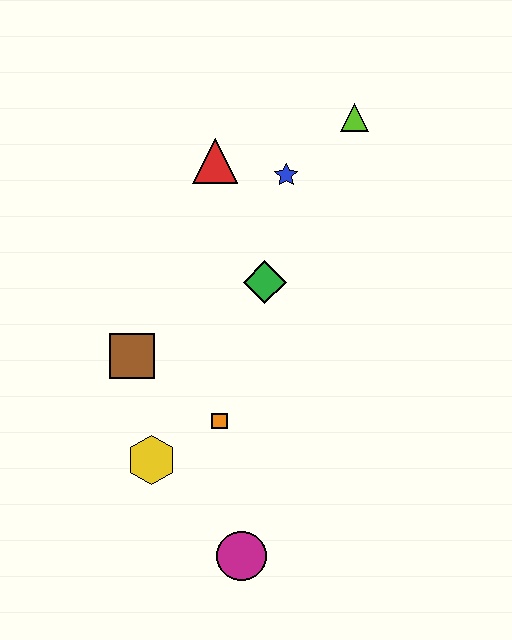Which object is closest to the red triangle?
The blue star is closest to the red triangle.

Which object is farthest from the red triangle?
The magenta circle is farthest from the red triangle.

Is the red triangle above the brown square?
Yes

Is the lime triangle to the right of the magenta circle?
Yes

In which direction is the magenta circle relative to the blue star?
The magenta circle is below the blue star.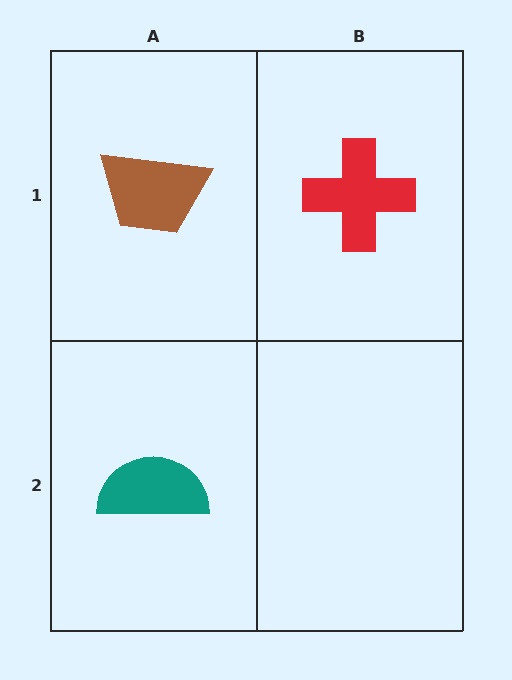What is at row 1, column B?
A red cross.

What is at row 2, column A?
A teal semicircle.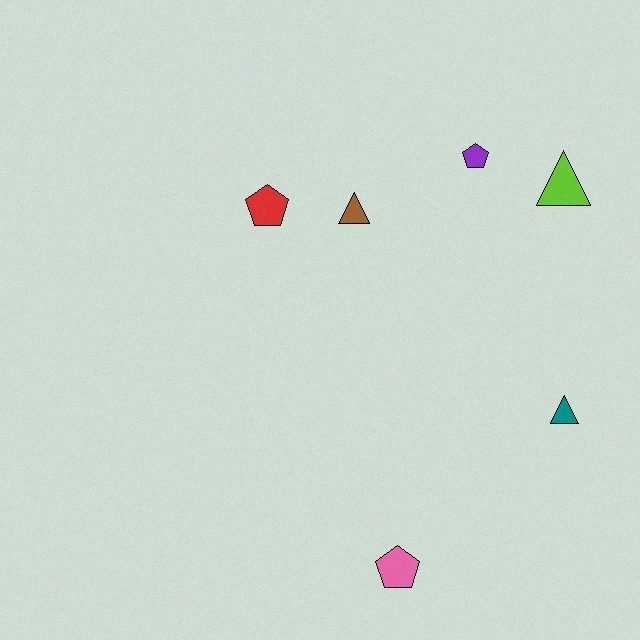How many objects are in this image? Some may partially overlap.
There are 6 objects.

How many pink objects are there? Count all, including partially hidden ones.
There is 1 pink object.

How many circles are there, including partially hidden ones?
There are no circles.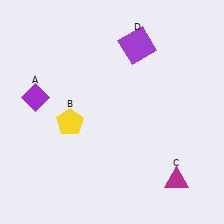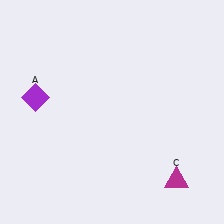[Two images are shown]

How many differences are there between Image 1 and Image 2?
There are 2 differences between the two images.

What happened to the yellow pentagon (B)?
The yellow pentagon (B) was removed in Image 2. It was in the bottom-left area of Image 1.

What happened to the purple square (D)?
The purple square (D) was removed in Image 2. It was in the top-right area of Image 1.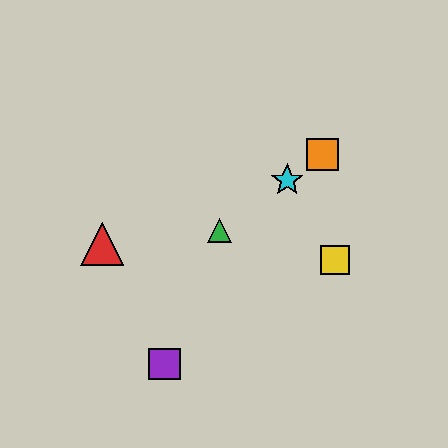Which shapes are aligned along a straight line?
The blue circle, the green triangle, the orange square, the cyan star are aligned along a straight line.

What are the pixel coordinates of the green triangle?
The green triangle is at (220, 230).